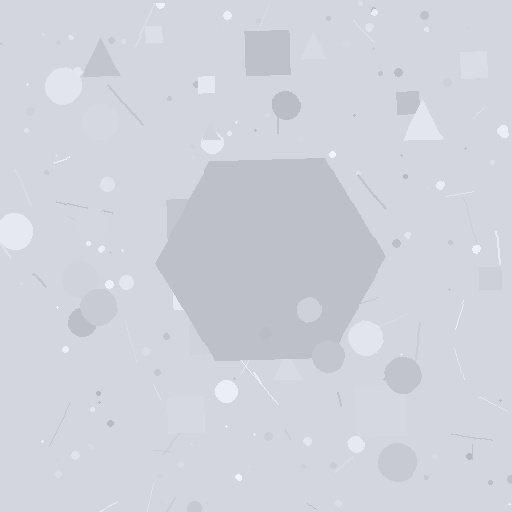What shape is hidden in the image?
A hexagon is hidden in the image.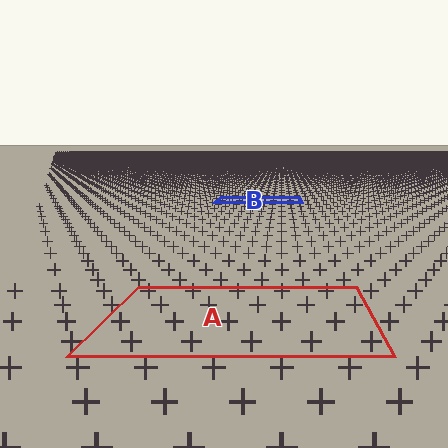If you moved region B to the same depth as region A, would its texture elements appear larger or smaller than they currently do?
They would appear larger. At a closer depth, the same texture elements are projected at a bigger on-screen size.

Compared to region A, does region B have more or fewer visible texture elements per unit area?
Region B has more texture elements per unit area — they are packed more densely because it is farther away.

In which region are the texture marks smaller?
The texture marks are smaller in region B, because it is farther away.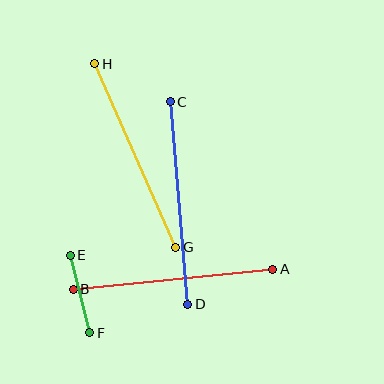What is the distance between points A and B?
The distance is approximately 200 pixels.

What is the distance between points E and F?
The distance is approximately 80 pixels.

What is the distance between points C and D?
The distance is approximately 203 pixels.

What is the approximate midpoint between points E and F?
The midpoint is at approximately (80, 294) pixels.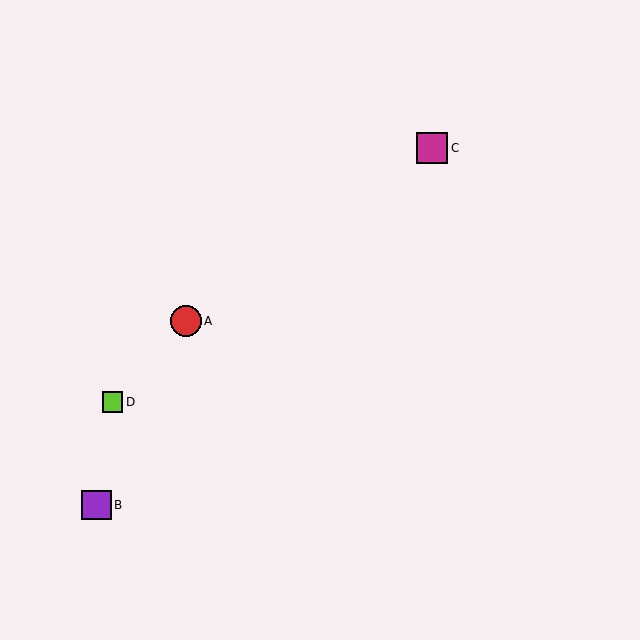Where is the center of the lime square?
The center of the lime square is at (113, 402).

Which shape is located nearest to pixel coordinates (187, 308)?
The red circle (labeled A) at (186, 321) is nearest to that location.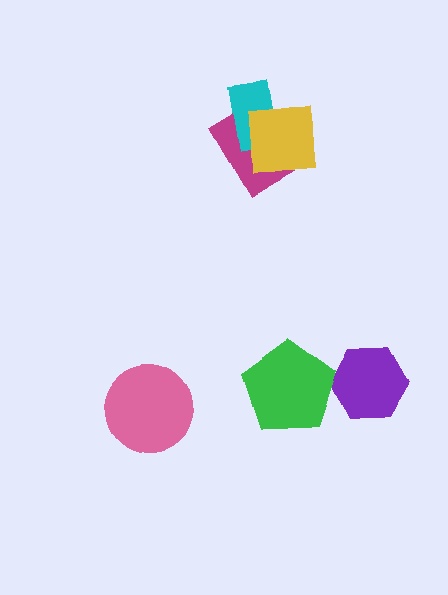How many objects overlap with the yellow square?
2 objects overlap with the yellow square.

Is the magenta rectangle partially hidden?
Yes, it is partially covered by another shape.